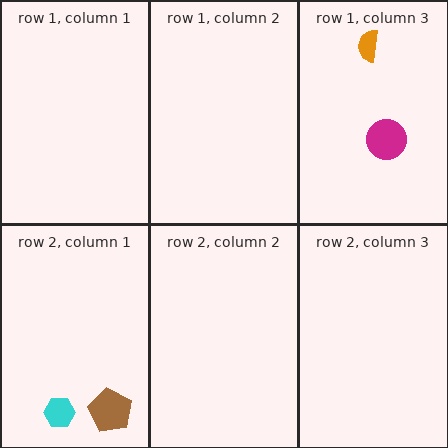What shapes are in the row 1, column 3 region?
The orange semicircle, the magenta circle.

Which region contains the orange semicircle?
The row 1, column 3 region.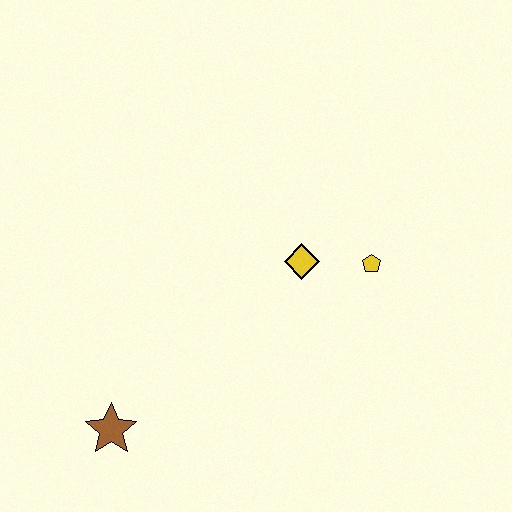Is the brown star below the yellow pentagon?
Yes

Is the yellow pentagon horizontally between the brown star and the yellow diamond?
No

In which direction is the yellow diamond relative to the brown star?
The yellow diamond is to the right of the brown star.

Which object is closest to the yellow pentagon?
The yellow diamond is closest to the yellow pentagon.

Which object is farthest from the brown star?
The yellow pentagon is farthest from the brown star.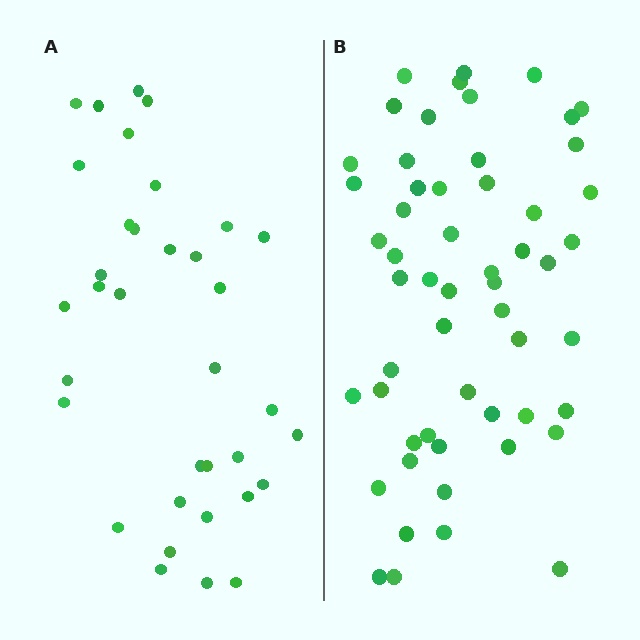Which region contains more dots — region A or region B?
Region B (the right region) has more dots.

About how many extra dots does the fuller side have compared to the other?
Region B has approximately 20 more dots than region A.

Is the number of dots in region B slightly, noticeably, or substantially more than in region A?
Region B has substantially more. The ratio is roughly 1.6 to 1.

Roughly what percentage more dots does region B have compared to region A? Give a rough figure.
About 55% more.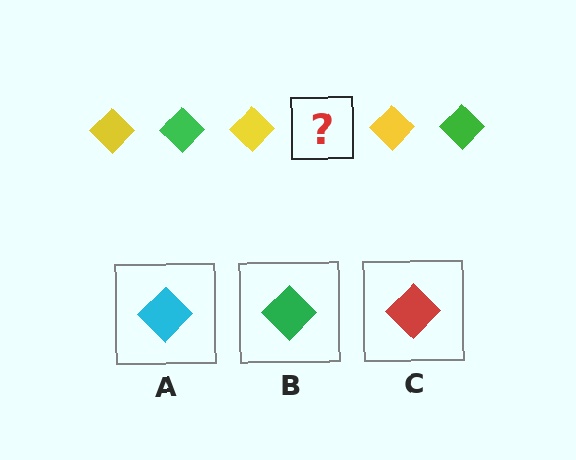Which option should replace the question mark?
Option B.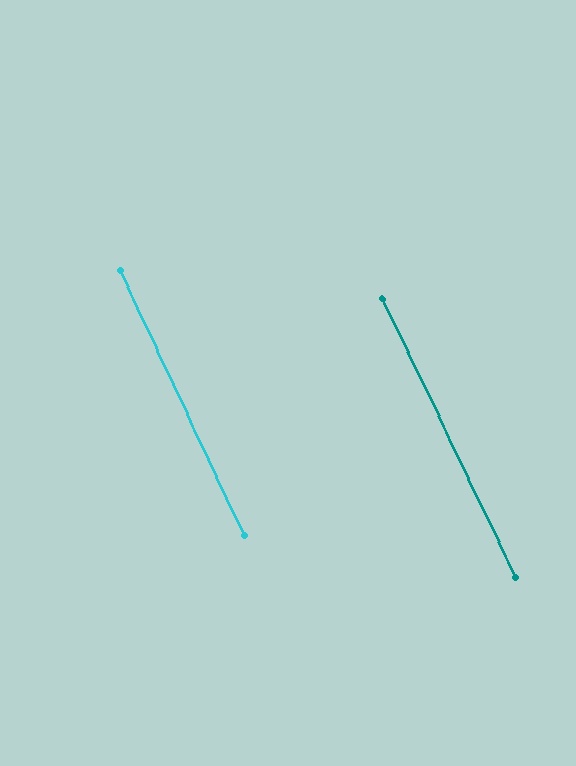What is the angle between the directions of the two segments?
Approximately 0 degrees.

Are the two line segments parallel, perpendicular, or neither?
Parallel — their directions differ by only 0.4°.